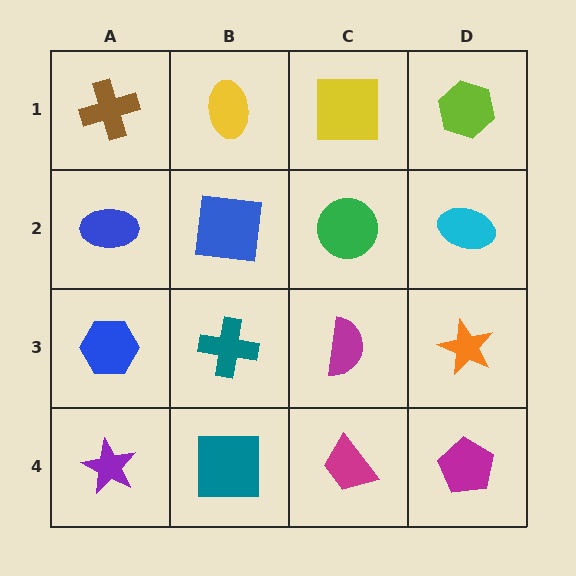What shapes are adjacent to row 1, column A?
A blue ellipse (row 2, column A), a yellow ellipse (row 1, column B).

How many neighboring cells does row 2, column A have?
3.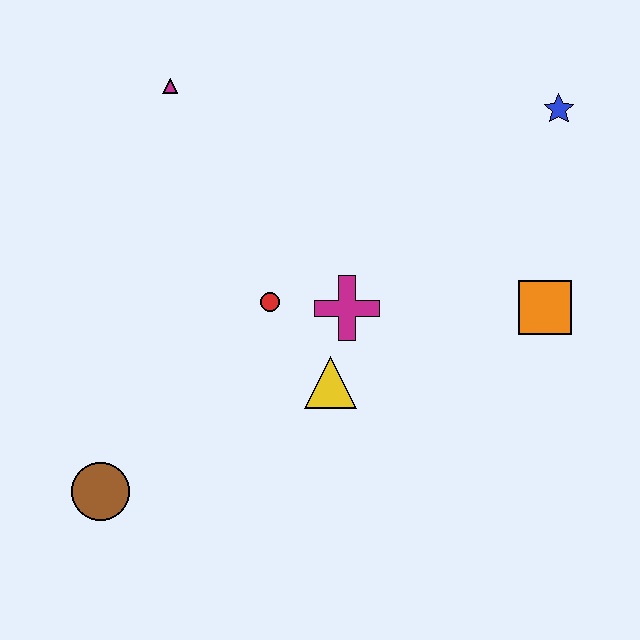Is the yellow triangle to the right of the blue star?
No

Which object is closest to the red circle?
The magenta cross is closest to the red circle.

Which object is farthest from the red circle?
The blue star is farthest from the red circle.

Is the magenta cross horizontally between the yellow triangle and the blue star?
Yes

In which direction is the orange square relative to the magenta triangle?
The orange square is to the right of the magenta triangle.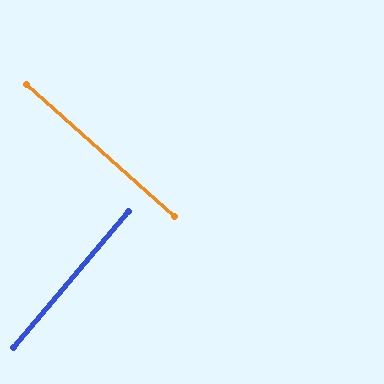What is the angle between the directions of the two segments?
Approximately 89 degrees.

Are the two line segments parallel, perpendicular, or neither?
Perpendicular — they meet at approximately 89°.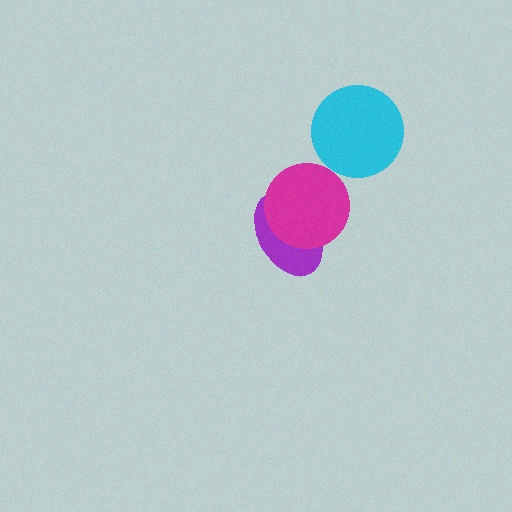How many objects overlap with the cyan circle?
0 objects overlap with the cyan circle.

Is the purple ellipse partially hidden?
Yes, it is partially covered by another shape.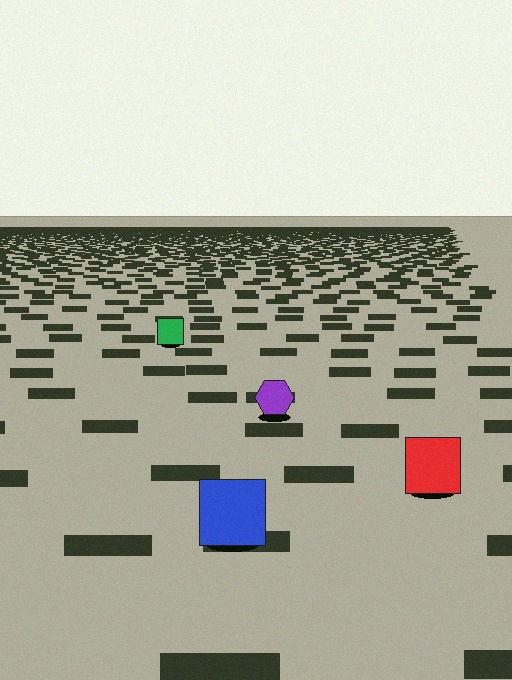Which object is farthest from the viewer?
The green square is farthest from the viewer. It appears smaller and the ground texture around it is denser.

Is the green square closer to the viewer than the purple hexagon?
No. The purple hexagon is closer — you can tell from the texture gradient: the ground texture is coarser near it.